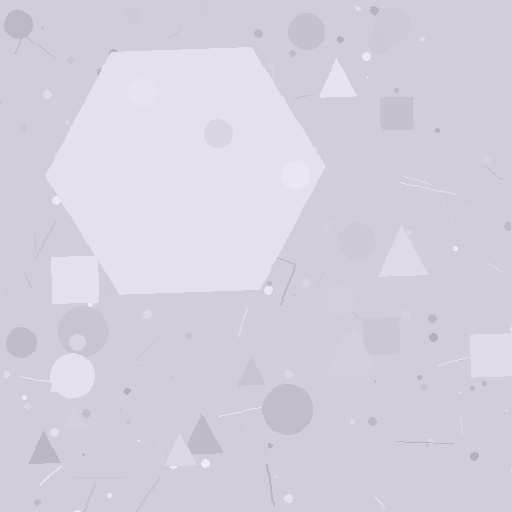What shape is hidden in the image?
A hexagon is hidden in the image.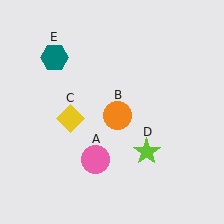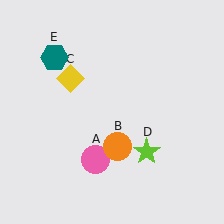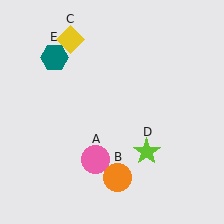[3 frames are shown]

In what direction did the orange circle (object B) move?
The orange circle (object B) moved down.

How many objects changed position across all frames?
2 objects changed position: orange circle (object B), yellow diamond (object C).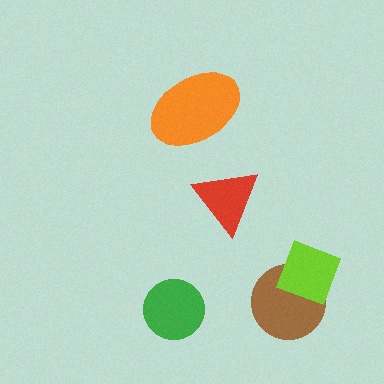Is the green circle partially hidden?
No, no other shape covers it.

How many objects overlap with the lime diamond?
1 object overlaps with the lime diamond.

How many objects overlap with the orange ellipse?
0 objects overlap with the orange ellipse.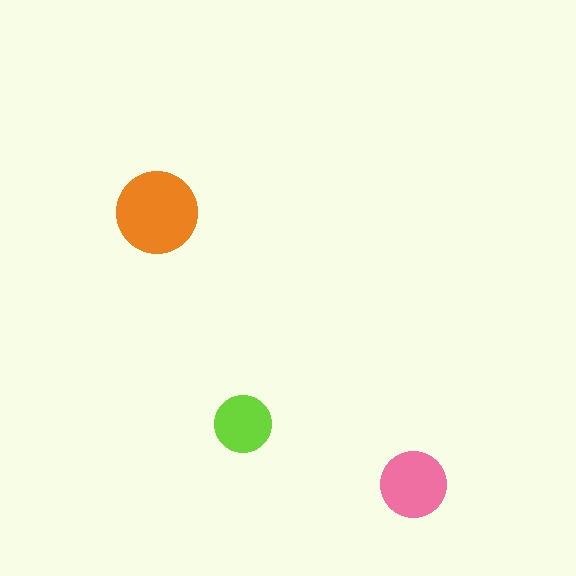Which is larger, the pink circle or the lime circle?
The pink one.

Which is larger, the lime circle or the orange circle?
The orange one.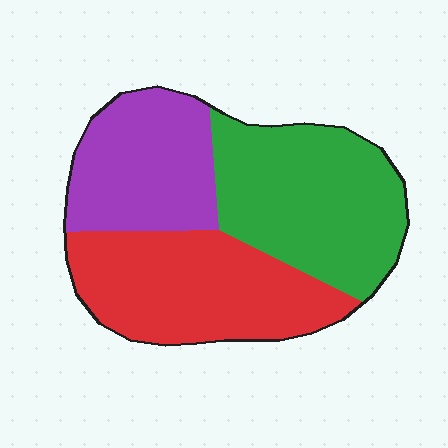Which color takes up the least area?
Purple, at roughly 25%.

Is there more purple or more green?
Green.